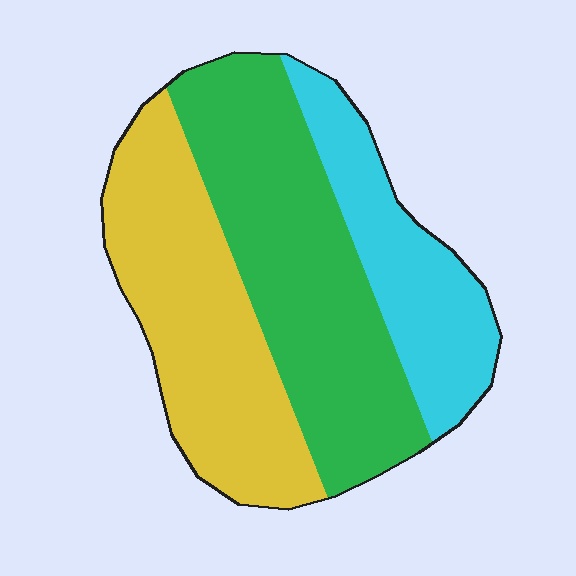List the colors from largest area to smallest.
From largest to smallest: green, yellow, cyan.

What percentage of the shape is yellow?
Yellow covers about 35% of the shape.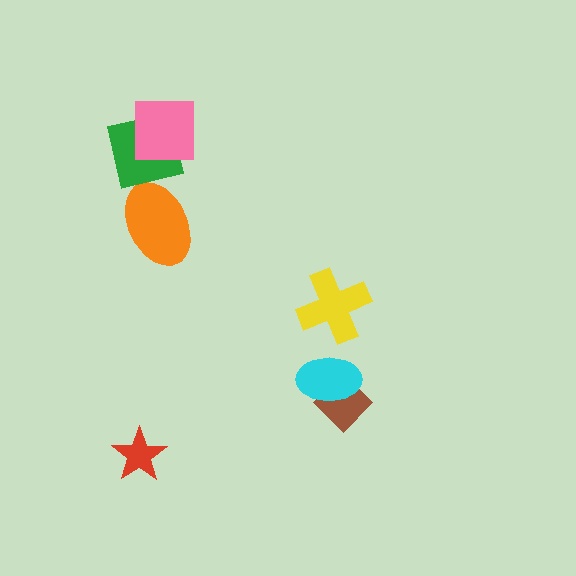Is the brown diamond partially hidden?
Yes, it is partially covered by another shape.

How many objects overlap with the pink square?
1 object overlaps with the pink square.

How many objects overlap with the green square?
2 objects overlap with the green square.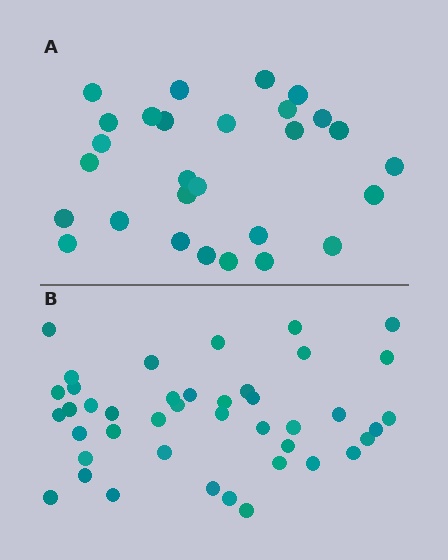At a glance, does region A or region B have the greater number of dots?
Region B (the bottom region) has more dots.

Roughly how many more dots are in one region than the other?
Region B has approximately 15 more dots than region A.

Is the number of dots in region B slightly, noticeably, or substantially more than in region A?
Region B has substantially more. The ratio is roughly 1.5 to 1.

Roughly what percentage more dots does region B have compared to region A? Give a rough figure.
About 50% more.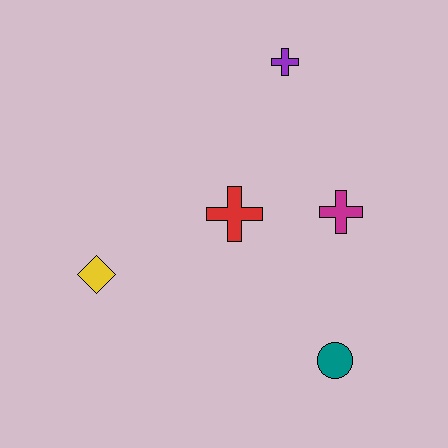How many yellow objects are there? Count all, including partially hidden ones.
There is 1 yellow object.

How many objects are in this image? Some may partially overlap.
There are 5 objects.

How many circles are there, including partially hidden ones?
There is 1 circle.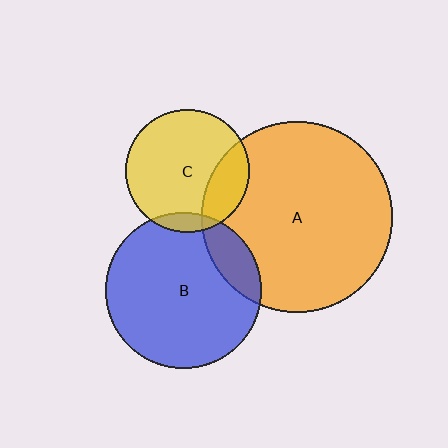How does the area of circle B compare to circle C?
Approximately 1.6 times.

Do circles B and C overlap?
Yes.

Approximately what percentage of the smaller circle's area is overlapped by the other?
Approximately 10%.